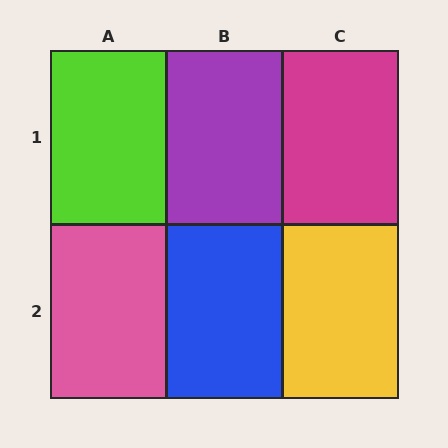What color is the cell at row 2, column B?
Blue.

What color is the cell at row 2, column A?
Pink.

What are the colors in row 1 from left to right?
Lime, purple, magenta.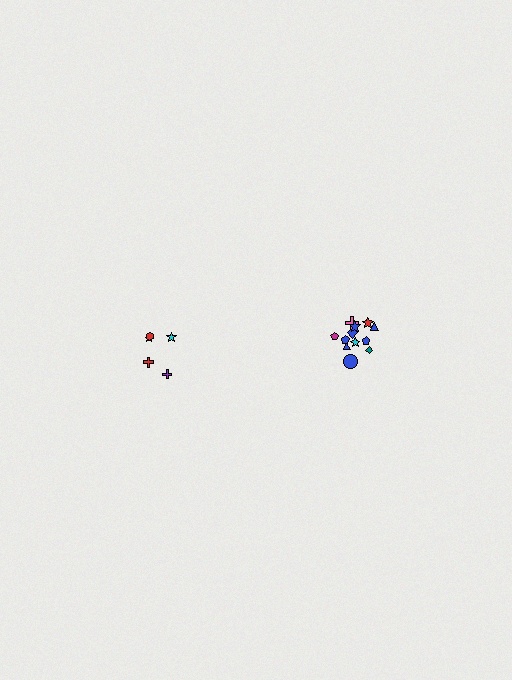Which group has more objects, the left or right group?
The right group.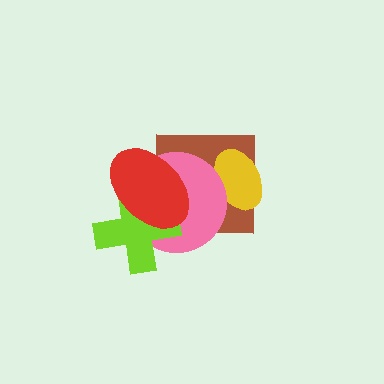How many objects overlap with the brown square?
4 objects overlap with the brown square.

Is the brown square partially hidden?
Yes, it is partially covered by another shape.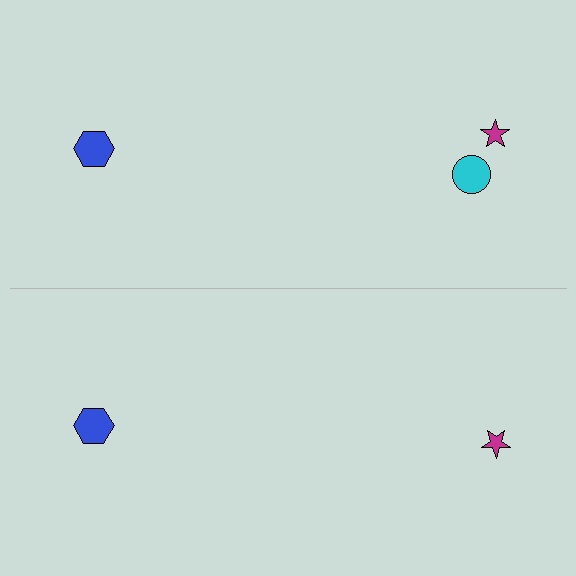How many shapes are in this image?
There are 5 shapes in this image.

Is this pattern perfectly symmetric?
No, the pattern is not perfectly symmetric. A cyan circle is missing from the bottom side.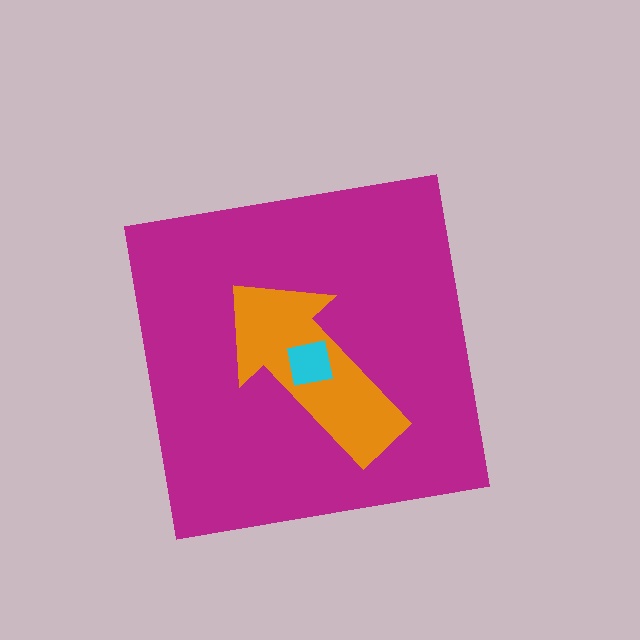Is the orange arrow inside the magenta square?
Yes.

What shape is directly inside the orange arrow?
The cyan square.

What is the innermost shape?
The cyan square.